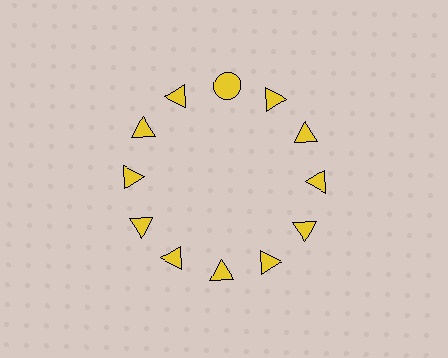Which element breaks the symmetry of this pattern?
The yellow circle at roughly the 12 o'clock position breaks the symmetry. All other shapes are yellow triangles.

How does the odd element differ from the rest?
It has a different shape: circle instead of triangle.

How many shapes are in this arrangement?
There are 12 shapes arranged in a ring pattern.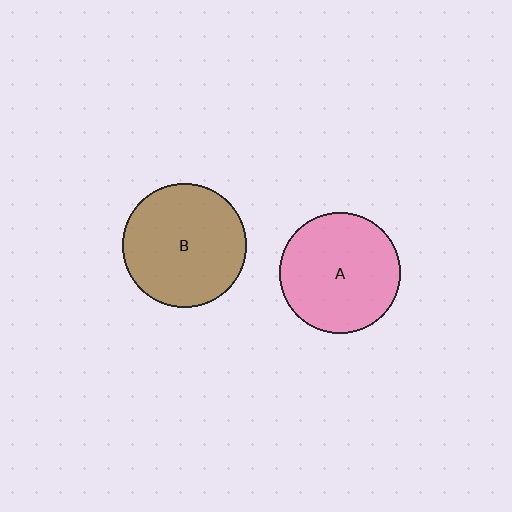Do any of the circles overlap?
No, none of the circles overlap.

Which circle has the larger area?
Circle B (brown).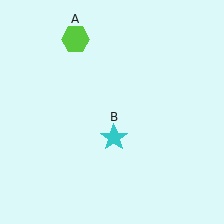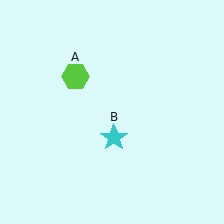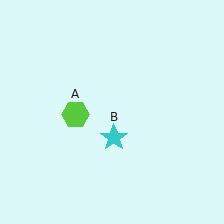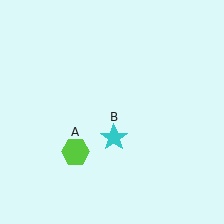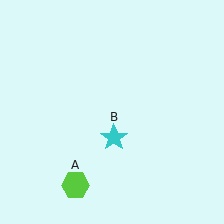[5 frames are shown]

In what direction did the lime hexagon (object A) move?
The lime hexagon (object A) moved down.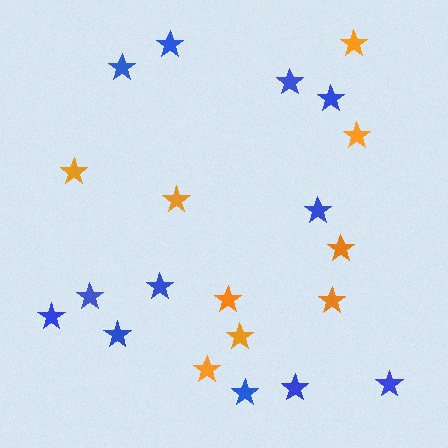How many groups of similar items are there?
There are 2 groups: one group of blue stars (12) and one group of orange stars (9).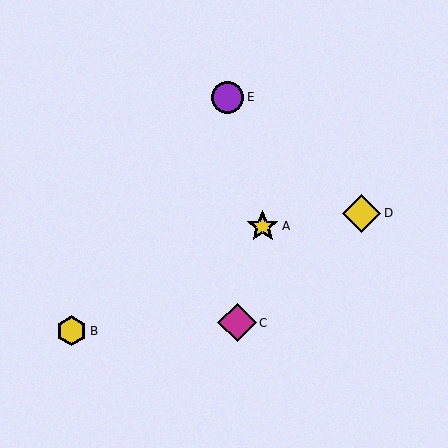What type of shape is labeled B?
Shape B is a yellow hexagon.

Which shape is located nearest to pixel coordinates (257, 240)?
The yellow star (labeled A) at (263, 226) is nearest to that location.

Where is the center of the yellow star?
The center of the yellow star is at (263, 226).